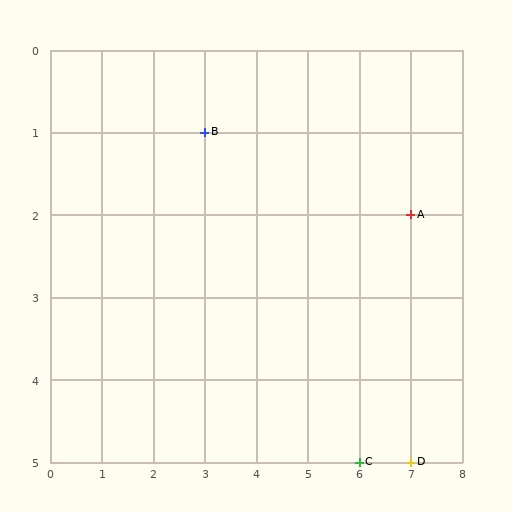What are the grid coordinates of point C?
Point C is at grid coordinates (6, 5).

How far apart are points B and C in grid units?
Points B and C are 3 columns and 4 rows apart (about 5.0 grid units diagonally).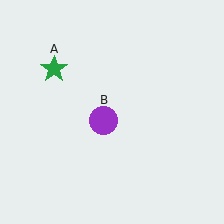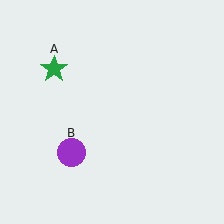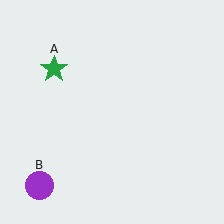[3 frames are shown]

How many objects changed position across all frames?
1 object changed position: purple circle (object B).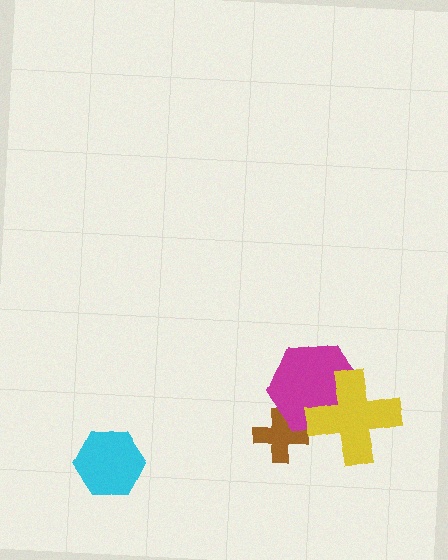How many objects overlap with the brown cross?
1 object overlaps with the brown cross.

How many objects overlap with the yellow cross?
1 object overlaps with the yellow cross.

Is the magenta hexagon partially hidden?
Yes, it is partially covered by another shape.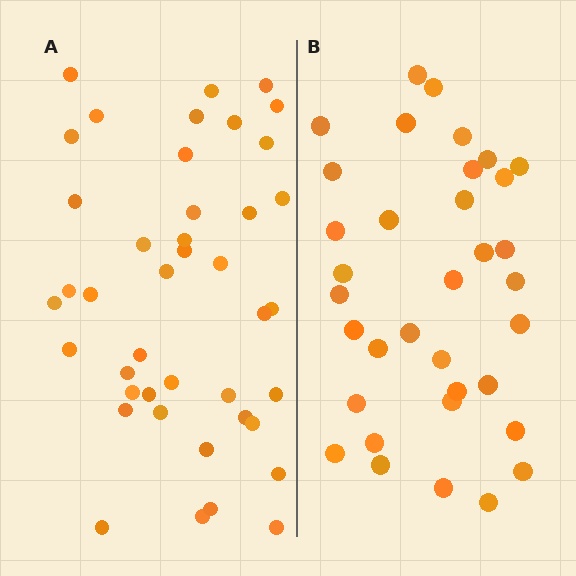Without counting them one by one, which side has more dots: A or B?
Region A (the left region) has more dots.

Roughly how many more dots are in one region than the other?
Region A has roughly 8 or so more dots than region B.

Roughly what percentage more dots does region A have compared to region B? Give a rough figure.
About 20% more.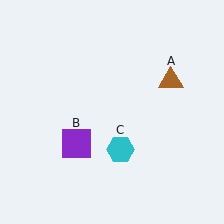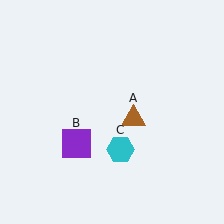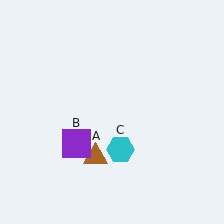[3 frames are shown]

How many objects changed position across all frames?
1 object changed position: brown triangle (object A).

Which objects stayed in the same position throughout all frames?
Purple square (object B) and cyan hexagon (object C) remained stationary.